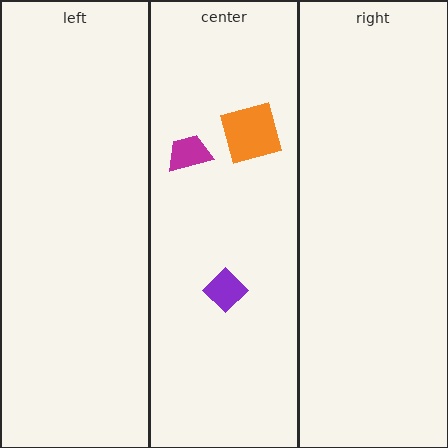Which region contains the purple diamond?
The center region.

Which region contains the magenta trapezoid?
The center region.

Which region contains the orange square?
The center region.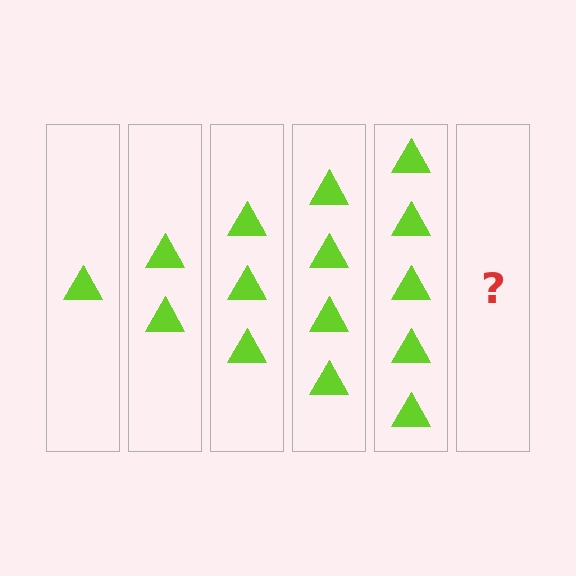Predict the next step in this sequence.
The next step is 6 triangles.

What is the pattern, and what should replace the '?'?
The pattern is that each step adds one more triangle. The '?' should be 6 triangles.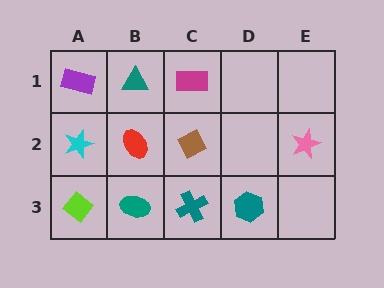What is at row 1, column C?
A magenta rectangle.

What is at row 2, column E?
A pink star.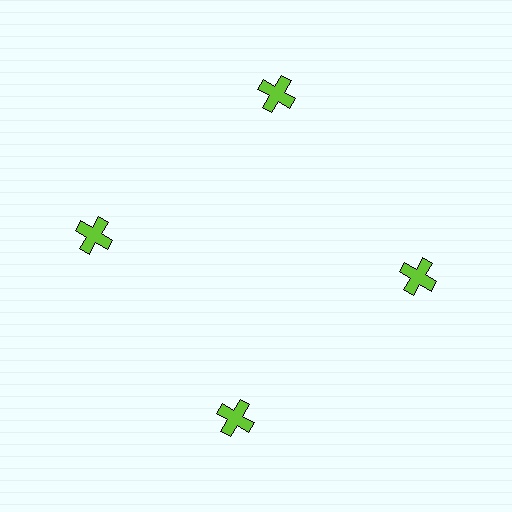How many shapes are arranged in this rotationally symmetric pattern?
There are 4 shapes, arranged in 4 groups of 1.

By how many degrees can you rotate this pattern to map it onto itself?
The pattern maps onto itself every 90 degrees of rotation.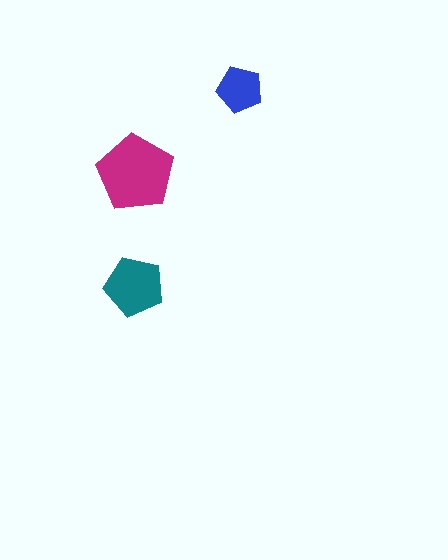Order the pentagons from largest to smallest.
the magenta one, the teal one, the blue one.